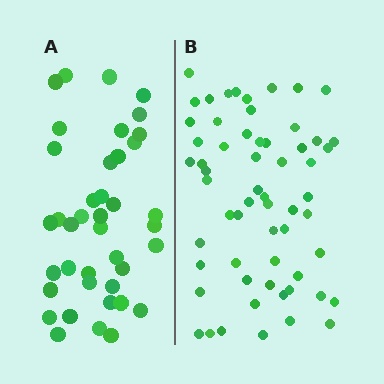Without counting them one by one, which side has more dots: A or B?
Region B (the right region) has more dots.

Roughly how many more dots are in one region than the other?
Region B has approximately 20 more dots than region A.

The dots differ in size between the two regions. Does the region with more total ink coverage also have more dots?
No. Region A has more total ink coverage because its dots are larger, but region B actually contains more individual dots. Total area can be misleading — the number of items is what matters here.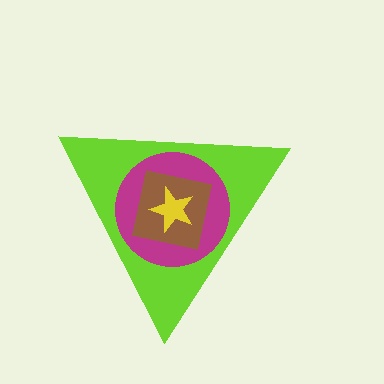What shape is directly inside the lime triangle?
The magenta circle.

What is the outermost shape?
The lime triangle.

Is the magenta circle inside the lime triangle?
Yes.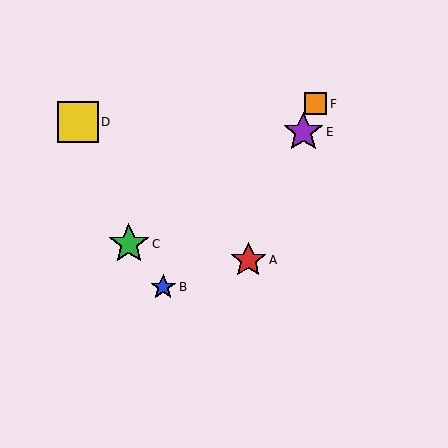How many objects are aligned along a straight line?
3 objects (A, E, F) are aligned along a straight line.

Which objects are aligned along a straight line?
Objects A, E, F are aligned along a straight line.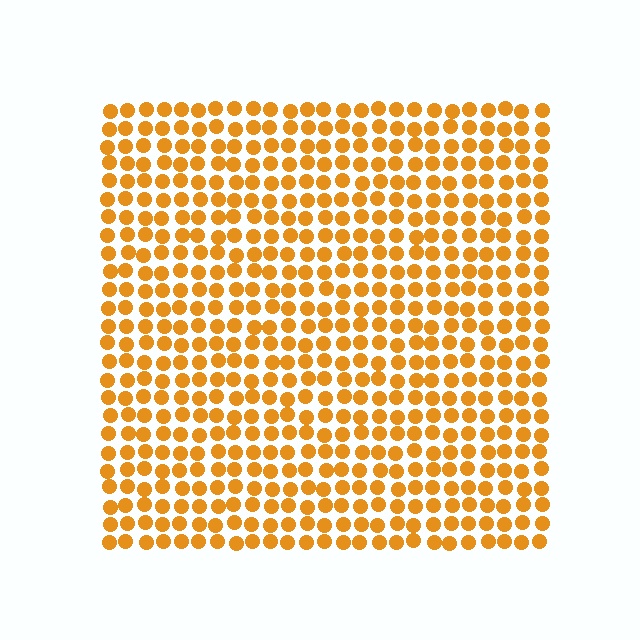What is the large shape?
The large shape is a square.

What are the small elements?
The small elements are circles.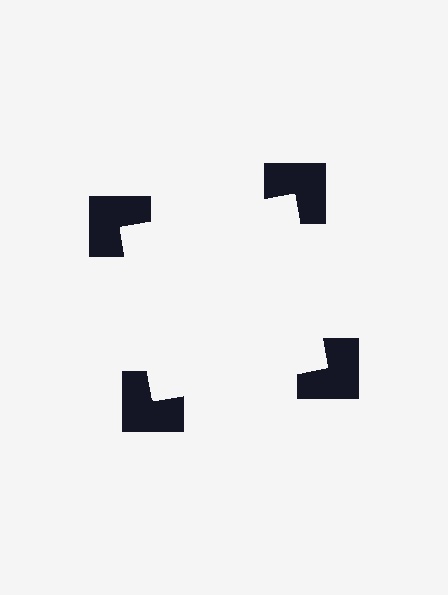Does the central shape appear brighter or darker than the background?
It typically appears slightly brighter than the background, even though no actual brightness change is drawn.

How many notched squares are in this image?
There are 4 — one at each vertex of the illusory square.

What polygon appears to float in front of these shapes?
An illusory square — its edges are inferred from the aligned wedge cuts in the notched squares, not physically drawn.